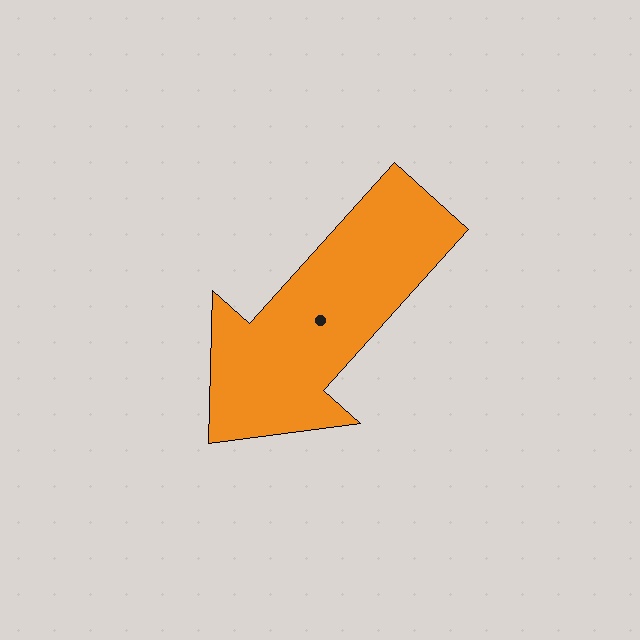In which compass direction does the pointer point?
Southwest.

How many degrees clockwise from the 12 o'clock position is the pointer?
Approximately 222 degrees.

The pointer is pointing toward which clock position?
Roughly 7 o'clock.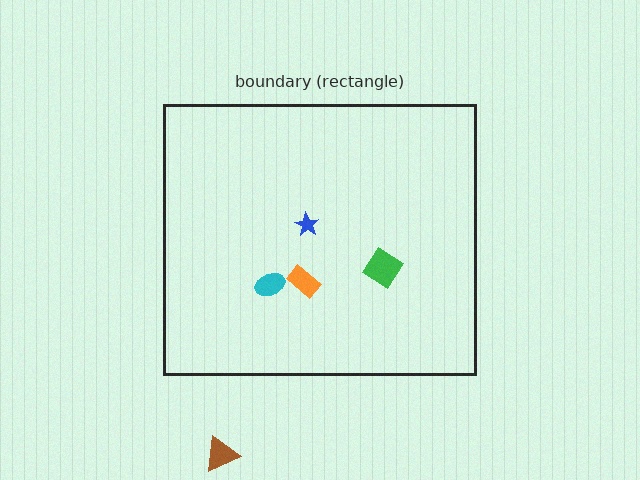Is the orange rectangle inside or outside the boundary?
Inside.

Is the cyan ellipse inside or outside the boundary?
Inside.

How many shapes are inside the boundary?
4 inside, 1 outside.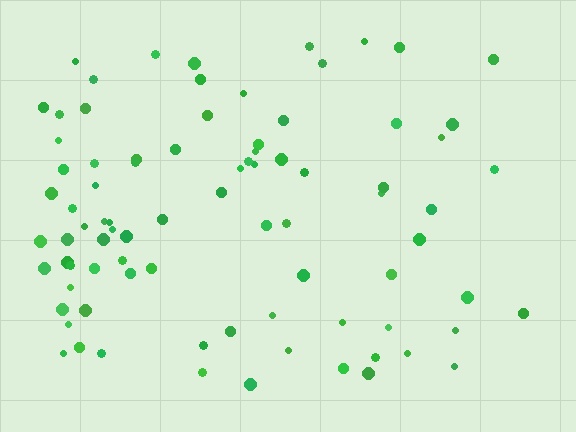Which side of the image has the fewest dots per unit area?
The right.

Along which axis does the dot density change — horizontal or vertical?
Horizontal.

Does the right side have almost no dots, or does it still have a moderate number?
Still a moderate number, just noticeably fewer than the left.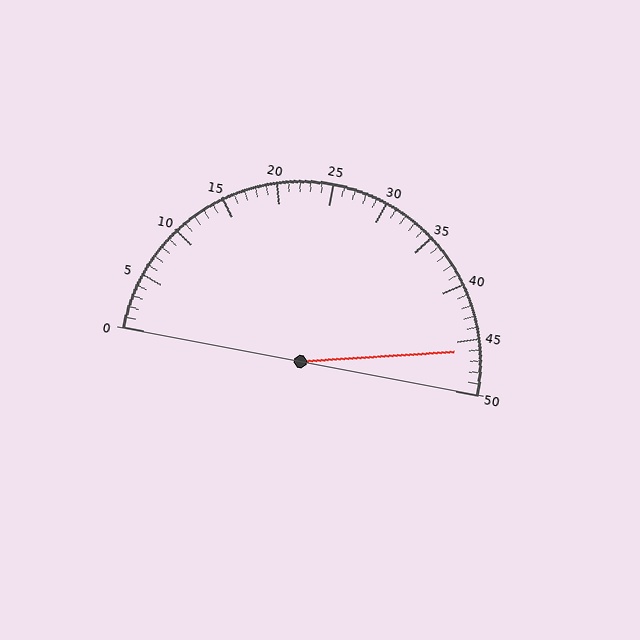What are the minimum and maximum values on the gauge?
The gauge ranges from 0 to 50.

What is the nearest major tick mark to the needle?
The nearest major tick mark is 45.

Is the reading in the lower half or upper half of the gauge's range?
The reading is in the upper half of the range (0 to 50).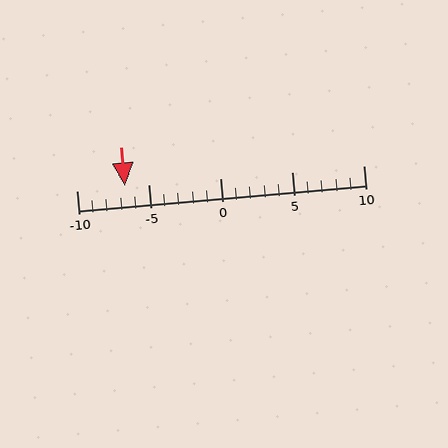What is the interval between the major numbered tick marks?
The major tick marks are spaced 5 units apart.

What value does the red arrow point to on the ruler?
The red arrow points to approximately -7.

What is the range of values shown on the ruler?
The ruler shows values from -10 to 10.